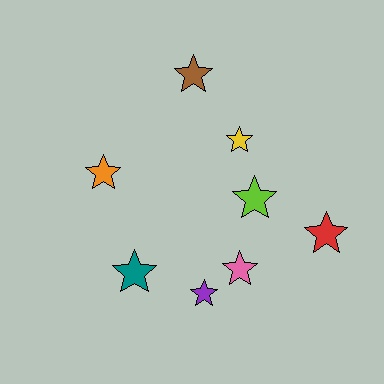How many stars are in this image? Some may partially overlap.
There are 8 stars.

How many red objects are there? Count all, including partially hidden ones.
There is 1 red object.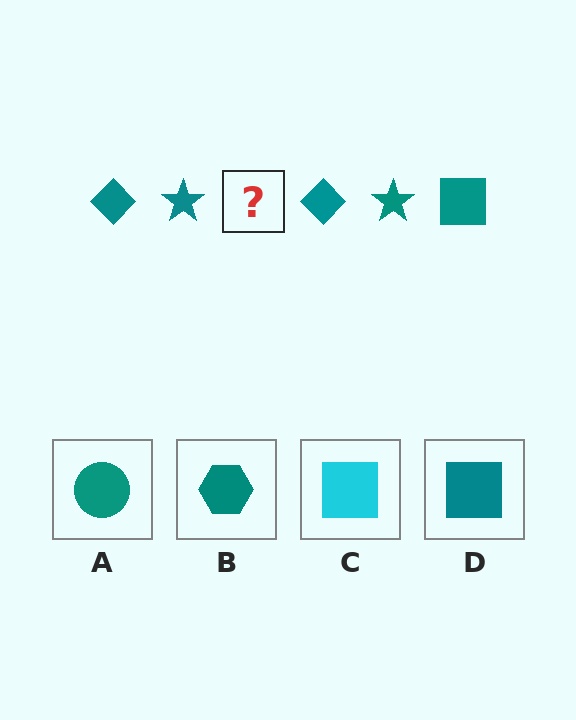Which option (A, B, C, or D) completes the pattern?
D.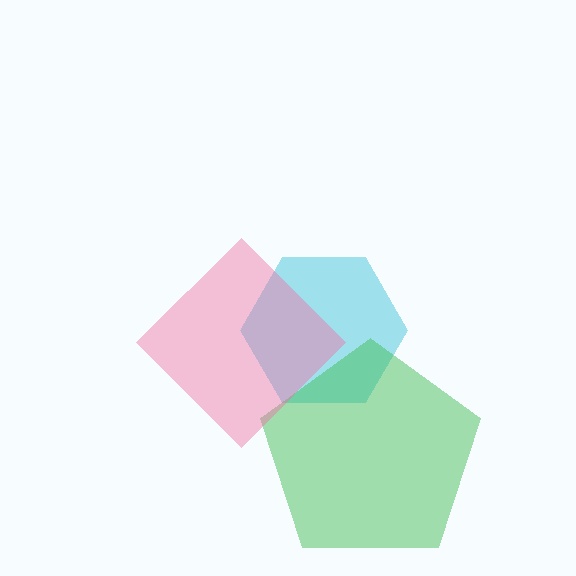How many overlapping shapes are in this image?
There are 3 overlapping shapes in the image.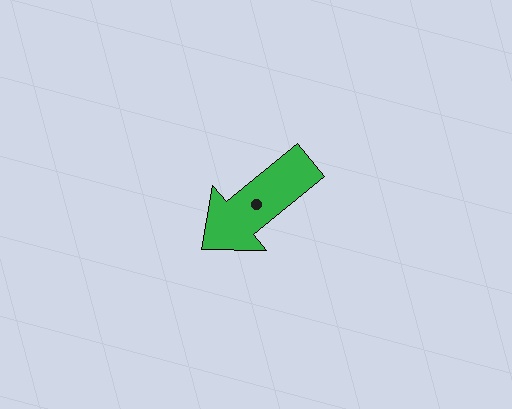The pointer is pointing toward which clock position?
Roughly 8 o'clock.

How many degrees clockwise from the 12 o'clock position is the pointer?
Approximately 231 degrees.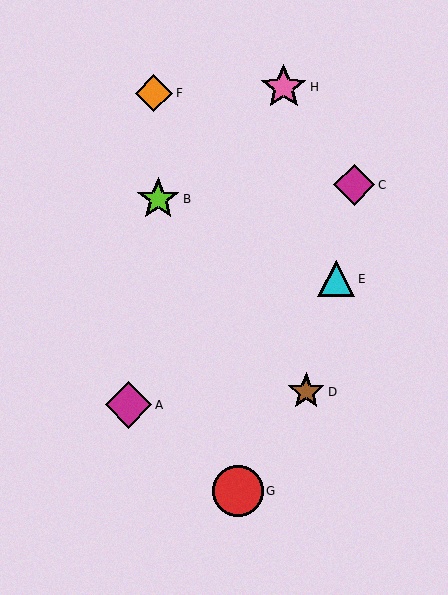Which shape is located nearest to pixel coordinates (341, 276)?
The cyan triangle (labeled E) at (336, 279) is nearest to that location.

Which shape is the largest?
The red circle (labeled G) is the largest.